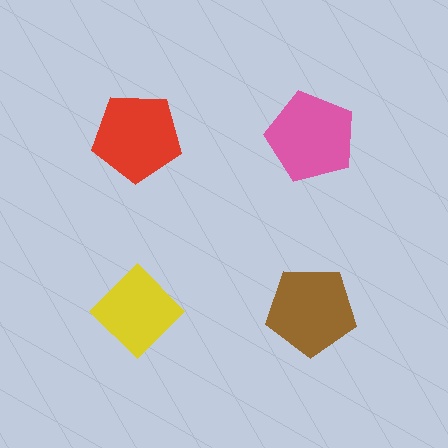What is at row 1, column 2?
A pink pentagon.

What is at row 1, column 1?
A red pentagon.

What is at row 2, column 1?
A yellow diamond.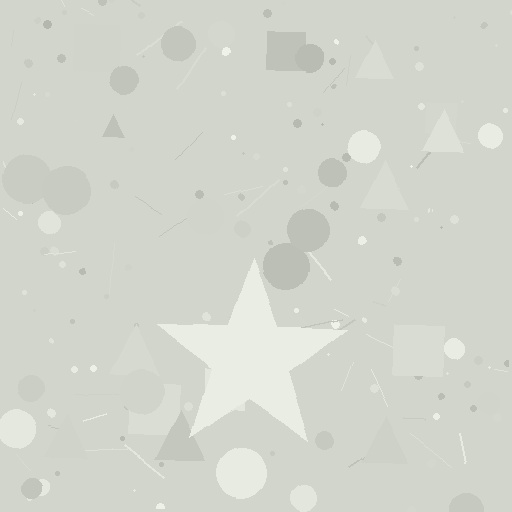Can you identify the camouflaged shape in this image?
The camouflaged shape is a star.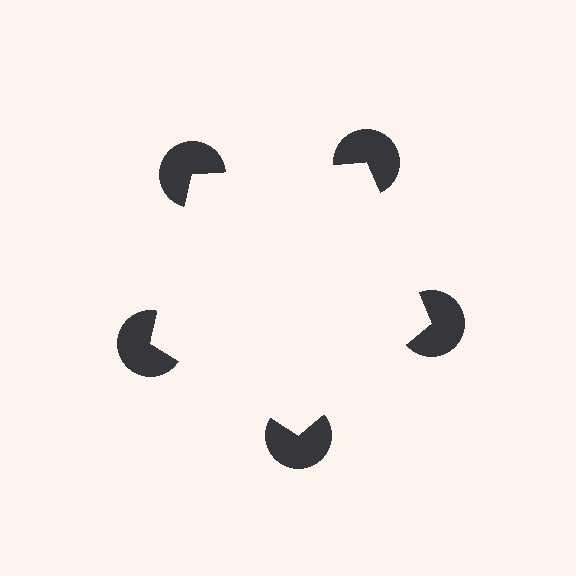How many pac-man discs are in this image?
There are 5 — one at each vertex of the illusory pentagon.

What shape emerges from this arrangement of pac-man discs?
An illusory pentagon — its edges are inferred from the aligned wedge cuts in the pac-man discs, not physically drawn.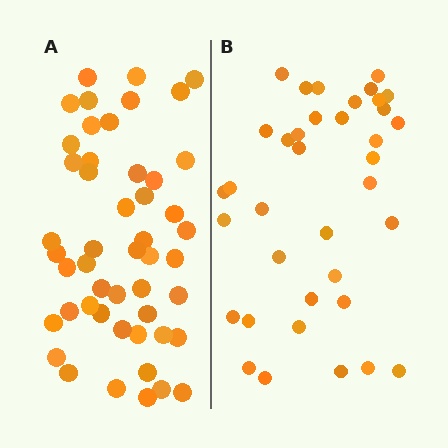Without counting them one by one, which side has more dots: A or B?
Region A (the left region) has more dots.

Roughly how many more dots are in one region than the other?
Region A has roughly 12 or so more dots than region B.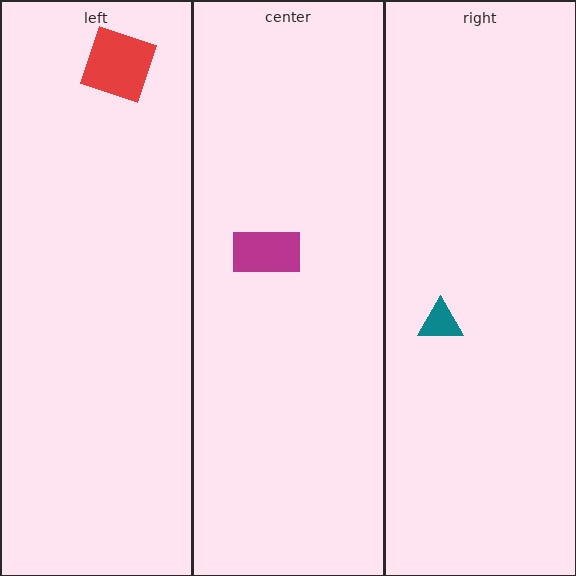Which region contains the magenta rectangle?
The center region.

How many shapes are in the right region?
1.